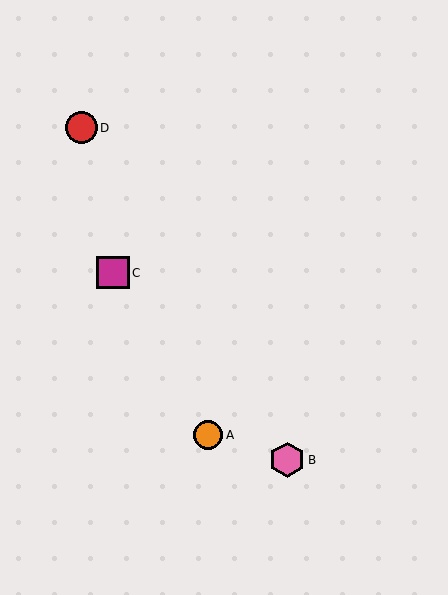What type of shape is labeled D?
Shape D is a red circle.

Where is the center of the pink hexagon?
The center of the pink hexagon is at (287, 460).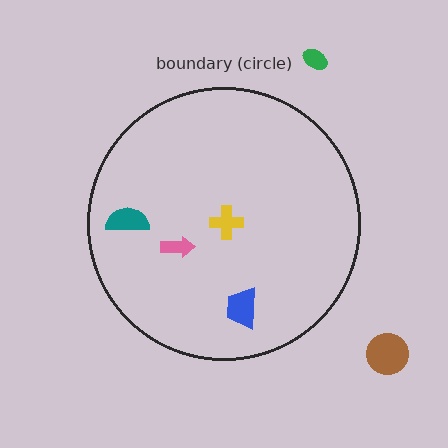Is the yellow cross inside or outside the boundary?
Inside.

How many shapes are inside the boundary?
4 inside, 2 outside.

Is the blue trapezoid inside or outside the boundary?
Inside.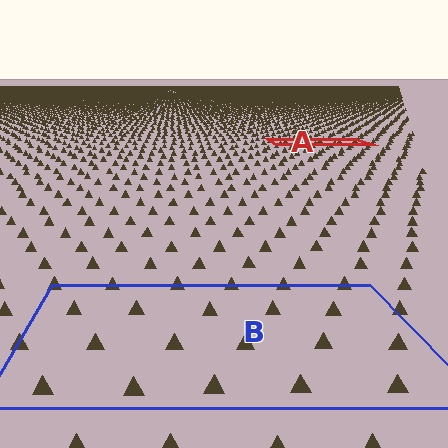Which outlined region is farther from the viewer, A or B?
Region A is farther from the viewer — the texture elements inside it appear smaller and more densely packed.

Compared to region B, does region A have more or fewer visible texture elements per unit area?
Region A has more texture elements per unit area — they are packed more densely because it is farther away.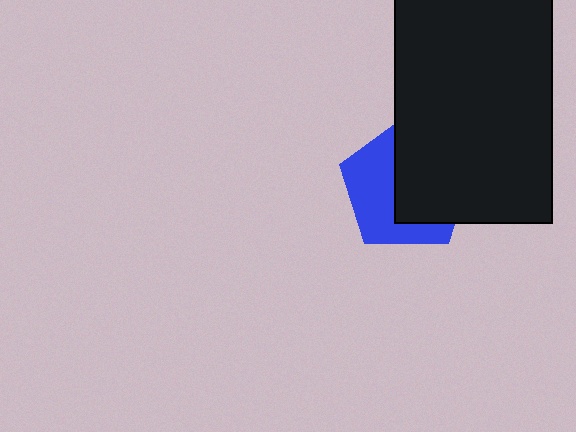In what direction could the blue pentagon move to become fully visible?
The blue pentagon could move left. That would shift it out from behind the black rectangle entirely.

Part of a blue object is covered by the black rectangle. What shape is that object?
It is a pentagon.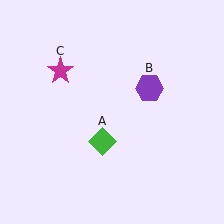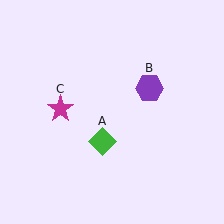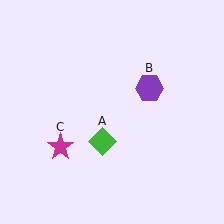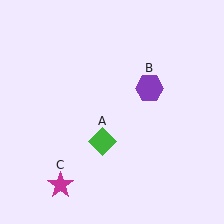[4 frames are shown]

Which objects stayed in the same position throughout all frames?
Green diamond (object A) and purple hexagon (object B) remained stationary.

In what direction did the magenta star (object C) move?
The magenta star (object C) moved down.